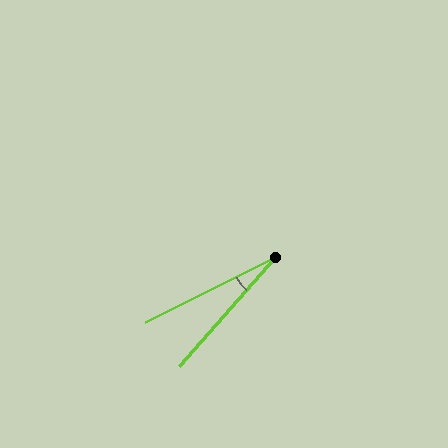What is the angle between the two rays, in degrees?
Approximately 22 degrees.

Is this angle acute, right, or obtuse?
It is acute.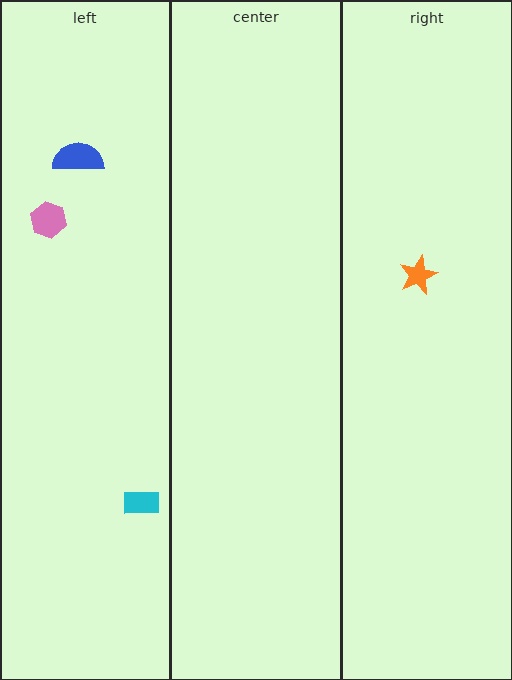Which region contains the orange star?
The right region.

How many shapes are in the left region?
3.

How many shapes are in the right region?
1.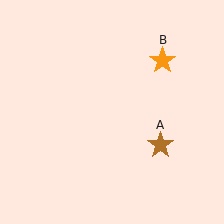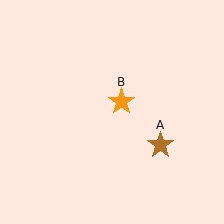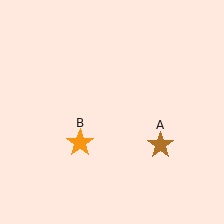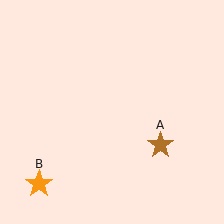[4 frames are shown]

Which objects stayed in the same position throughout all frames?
Brown star (object A) remained stationary.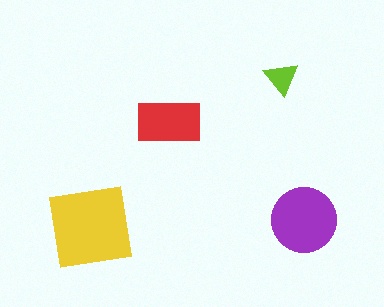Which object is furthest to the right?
The purple circle is rightmost.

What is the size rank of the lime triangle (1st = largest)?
4th.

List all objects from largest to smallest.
The yellow square, the purple circle, the red rectangle, the lime triangle.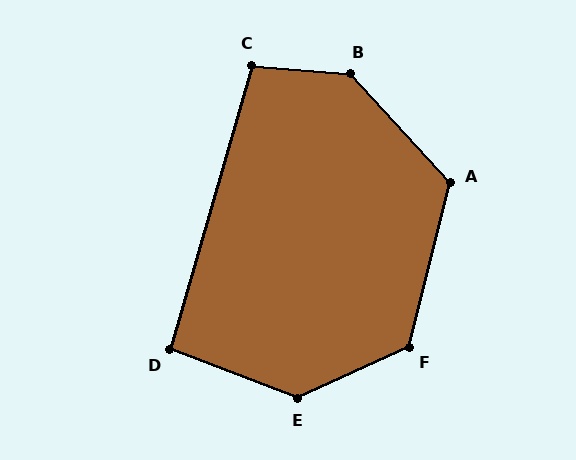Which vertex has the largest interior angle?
B, at approximately 137 degrees.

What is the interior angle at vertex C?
Approximately 102 degrees (obtuse).